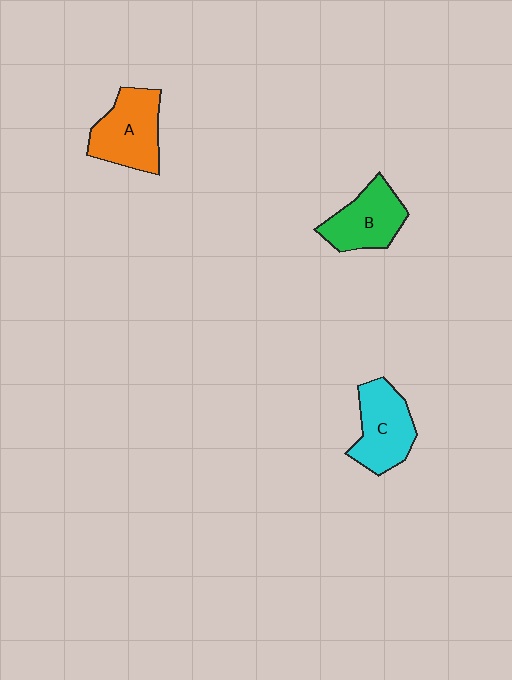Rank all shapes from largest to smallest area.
From largest to smallest: A (orange), C (cyan), B (green).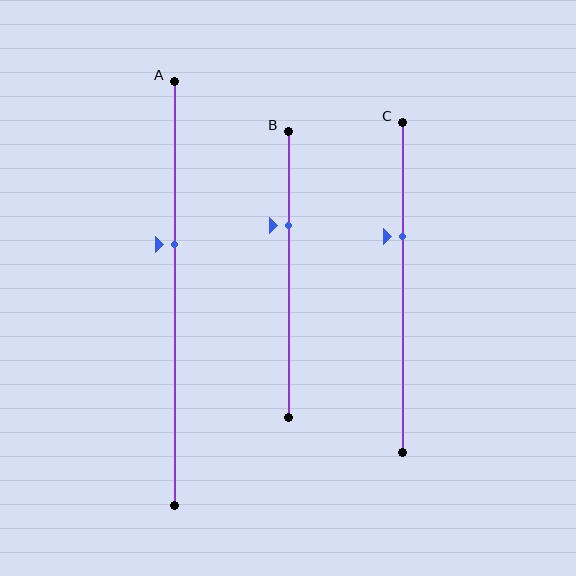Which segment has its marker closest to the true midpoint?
Segment A has its marker closest to the true midpoint.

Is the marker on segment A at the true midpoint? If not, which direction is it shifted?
No, the marker on segment A is shifted upward by about 12% of the segment length.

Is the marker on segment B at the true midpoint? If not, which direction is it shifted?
No, the marker on segment B is shifted upward by about 17% of the segment length.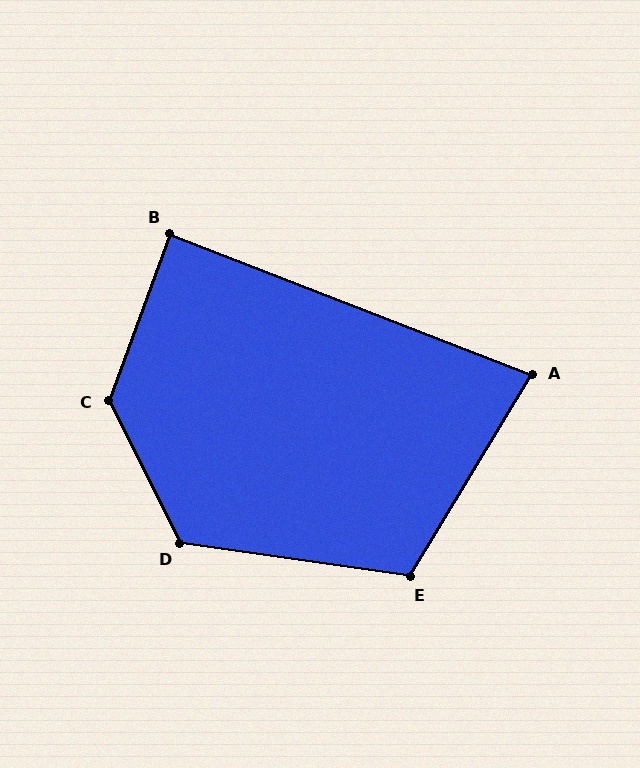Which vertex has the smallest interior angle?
A, at approximately 80 degrees.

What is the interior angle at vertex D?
Approximately 125 degrees (obtuse).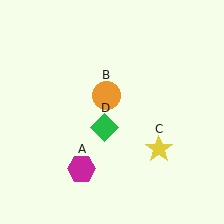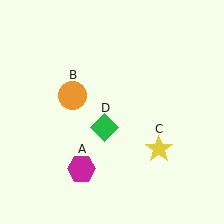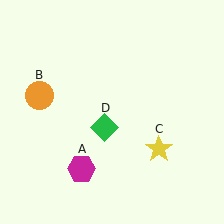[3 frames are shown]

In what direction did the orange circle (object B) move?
The orange circle (object B) moved left.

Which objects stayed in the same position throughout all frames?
Magenta hexagon (object A) and yellow star (object C) and green diamond (object D) remained stationary.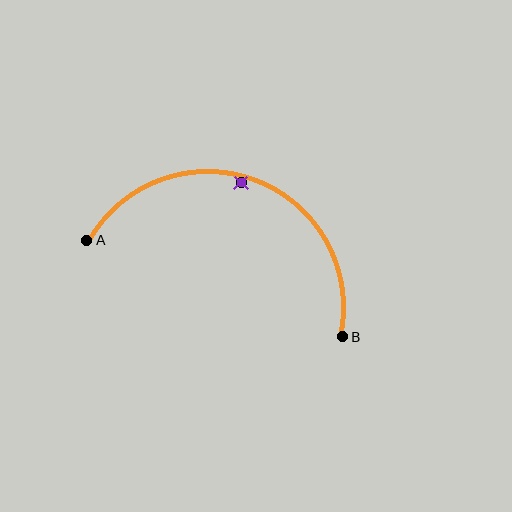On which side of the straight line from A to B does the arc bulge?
The arc bulges above the straight line connecting A and B.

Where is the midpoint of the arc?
The arc midpoint is the point on the curve farthest from the straight line joining A and B. It sits above that line.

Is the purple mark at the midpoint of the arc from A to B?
No — the purple mark does not lie on the arc at all. It sits slightly inside the curve.